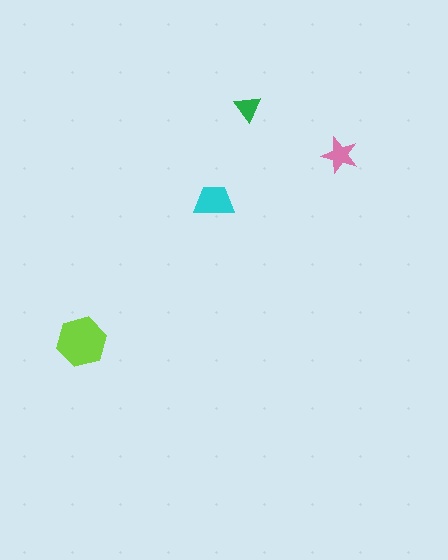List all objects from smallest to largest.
The green triangle, the pink star, the cyan trapezoid, the lime hexagon.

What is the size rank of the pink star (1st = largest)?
3rd.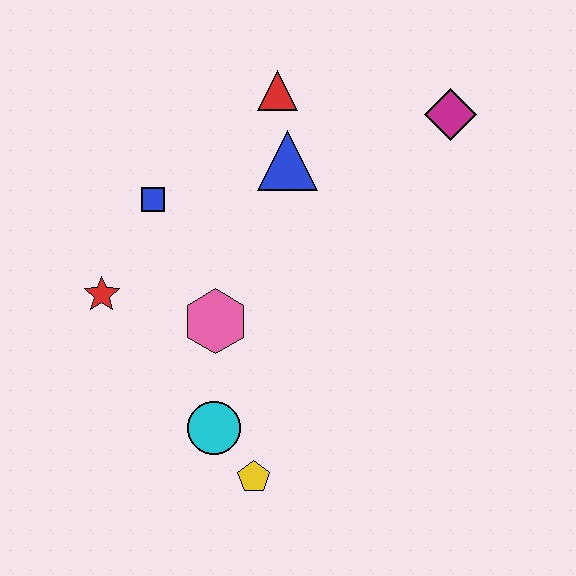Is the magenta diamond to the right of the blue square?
Yes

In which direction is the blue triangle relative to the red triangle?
The blue triangle is below the red triangle.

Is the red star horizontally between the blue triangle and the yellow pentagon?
No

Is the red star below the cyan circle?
No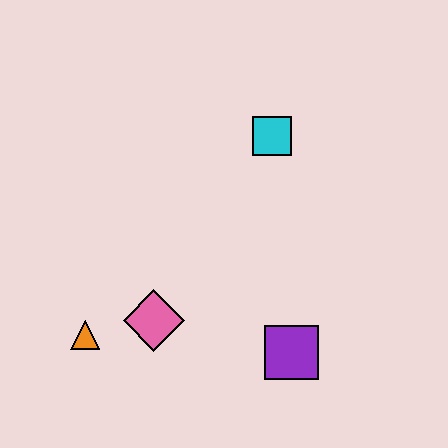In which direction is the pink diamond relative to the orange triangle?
The pink diamond is to the right of the orange triangle.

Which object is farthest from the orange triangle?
The cyan square is farthest from the orange triangle.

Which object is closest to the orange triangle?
The pink diamond is closest to the orange triangle.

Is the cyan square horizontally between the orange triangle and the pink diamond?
No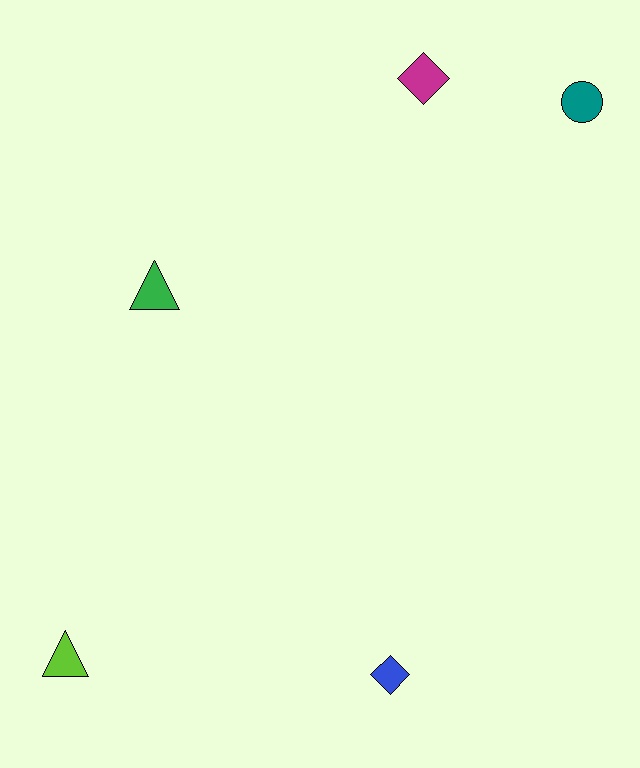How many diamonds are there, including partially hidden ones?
There are 2 diamonds.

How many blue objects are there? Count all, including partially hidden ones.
There is 1 blue object.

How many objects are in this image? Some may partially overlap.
There are 5 objects.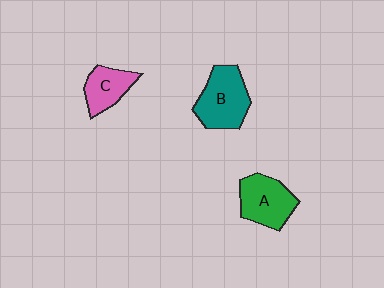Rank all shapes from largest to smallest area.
From largest to smallest: B (teal), A (green), C (pink).